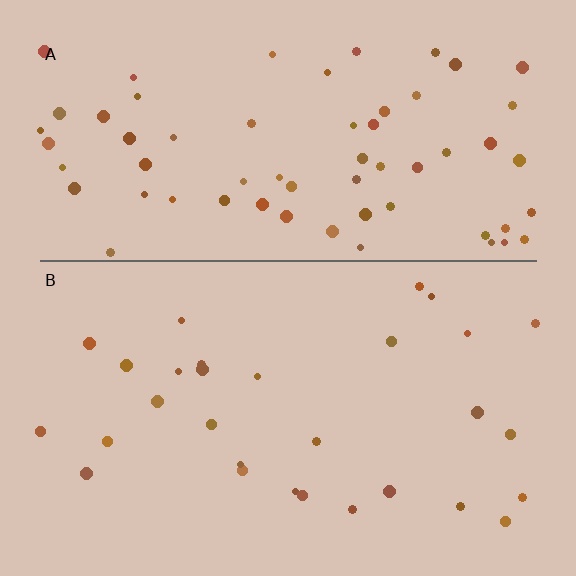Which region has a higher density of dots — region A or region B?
A (the top).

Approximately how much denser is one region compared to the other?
Approximately 2.2× — region A over region B.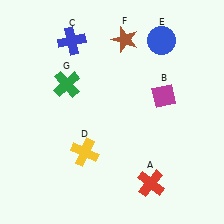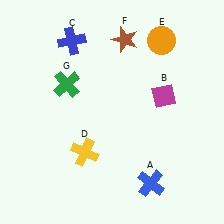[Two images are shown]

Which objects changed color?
A changed from red to blue. E changed from blue to orange.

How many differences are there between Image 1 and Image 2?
There are 2 differences between the two images.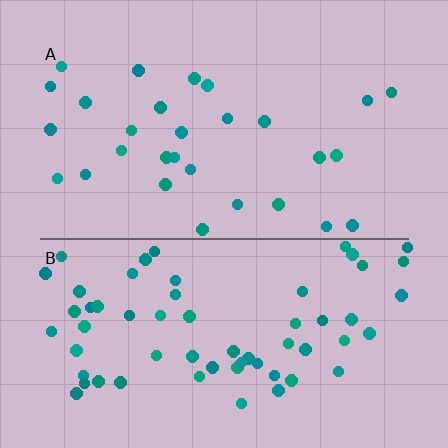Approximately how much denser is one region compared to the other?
Approximately 2.1× — region B over region A.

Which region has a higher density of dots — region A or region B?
B (the bottom).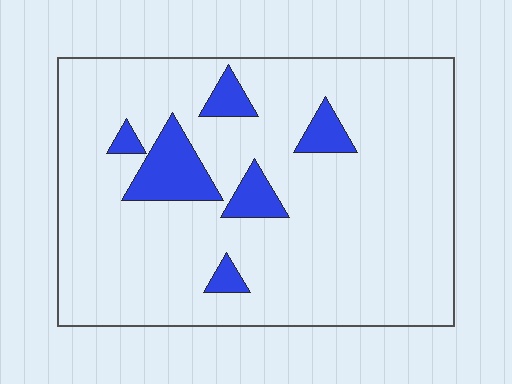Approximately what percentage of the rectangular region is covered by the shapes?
Approximately 10%.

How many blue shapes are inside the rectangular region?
6.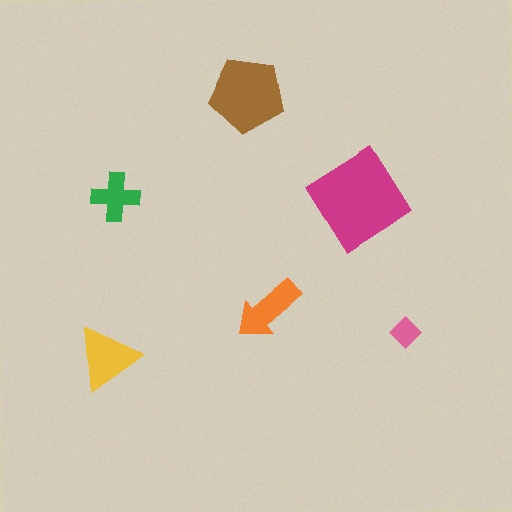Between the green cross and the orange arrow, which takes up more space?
The orange arrow.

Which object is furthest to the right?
The pink diamond is rightmost.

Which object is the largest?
The magenta diamond.